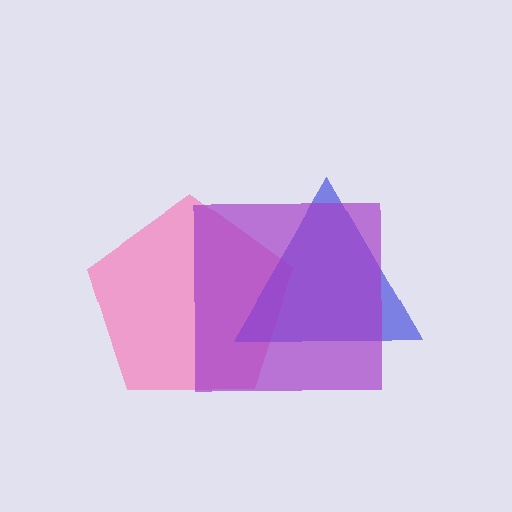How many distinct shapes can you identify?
There are 3 distinct shapes: a pink pentagon, a blue triangle, a purple square.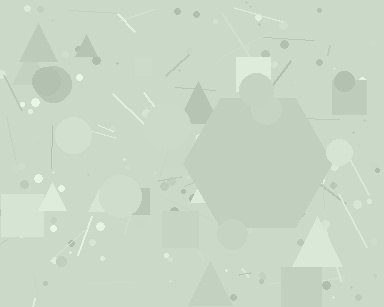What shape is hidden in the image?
A hexagon is hidden in the image.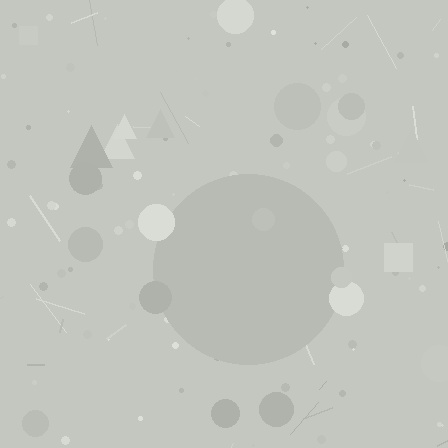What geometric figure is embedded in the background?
A circle is embedded in the background.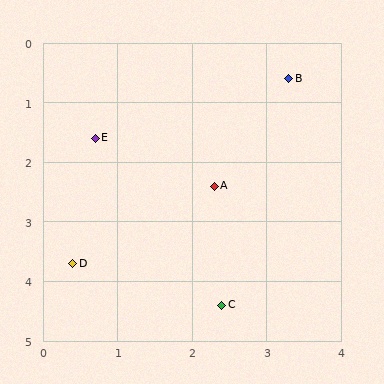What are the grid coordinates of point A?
Point A is at approximately (2.3, 2.4).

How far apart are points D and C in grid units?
Points D and C are about 2.1 grid units apart.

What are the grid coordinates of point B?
Point B is at approximately (3.3, 0.6).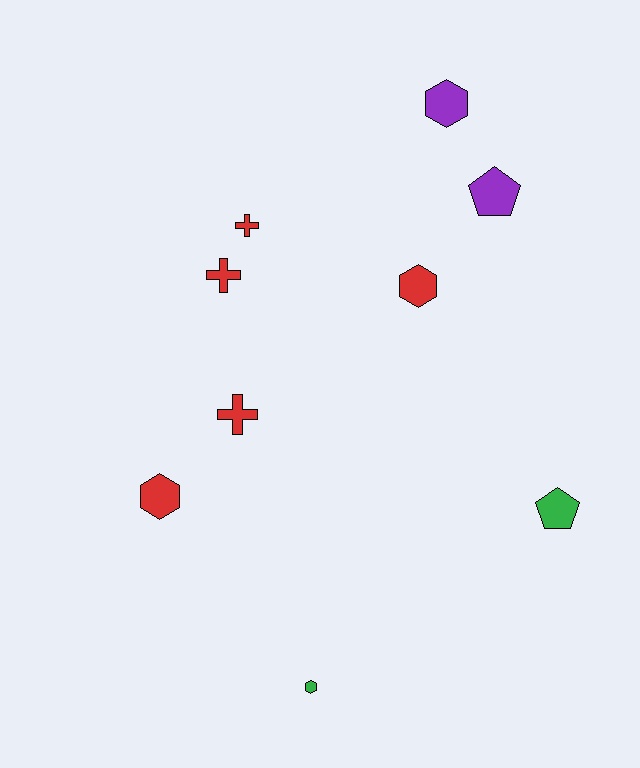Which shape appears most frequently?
Hexagon, with 4 objects.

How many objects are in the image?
There are 9 objects.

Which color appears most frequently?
Red, with 5 objects.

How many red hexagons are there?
There are 2 red hexagons.